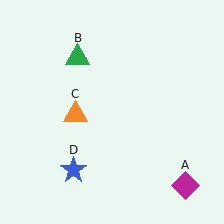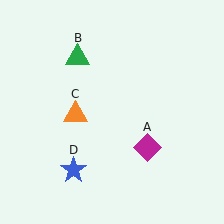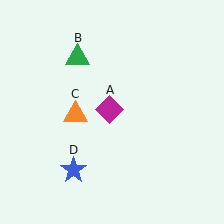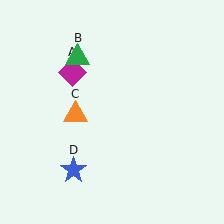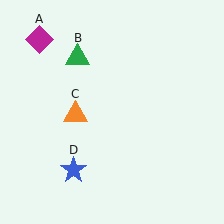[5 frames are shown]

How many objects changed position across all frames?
1 object changed position: magenta diamond (object A).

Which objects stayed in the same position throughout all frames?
Green triangle (object B) and orange triangle (object C) and blue star (object D) remained stationary.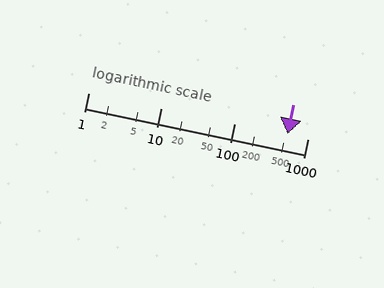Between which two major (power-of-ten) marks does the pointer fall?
The pointer is between 100 and 1000.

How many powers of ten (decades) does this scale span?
The scale spans 3 decades, from 1 to 1000.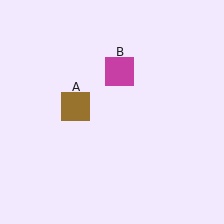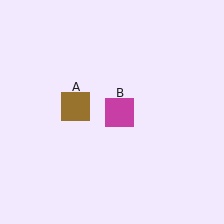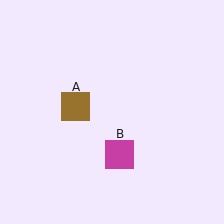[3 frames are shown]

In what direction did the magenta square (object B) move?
The magenta square (object B) moved down.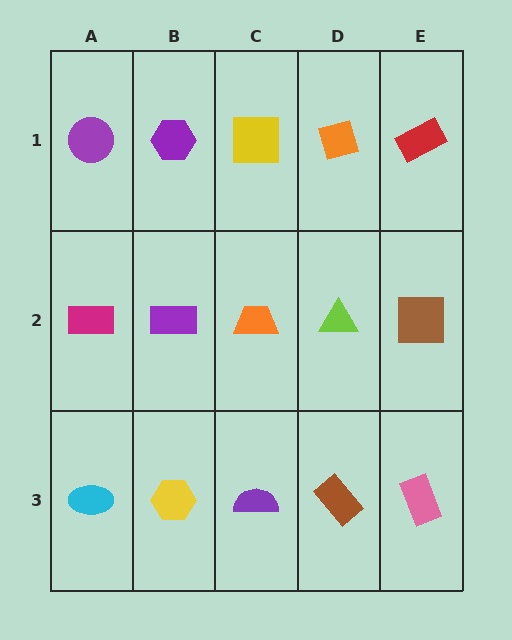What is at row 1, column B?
A purple hexagon.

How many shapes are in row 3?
5 shapes.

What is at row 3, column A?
A cyan ellipse.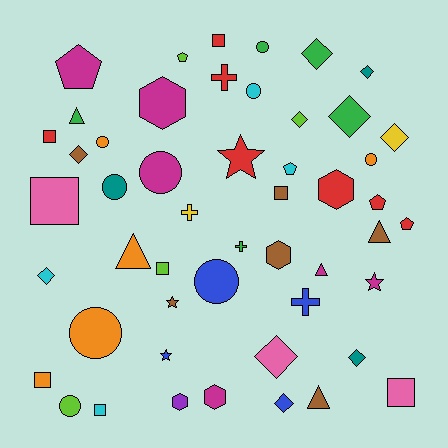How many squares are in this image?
There are 8 squares.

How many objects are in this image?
There are 50 objects.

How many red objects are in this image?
There are 7 red objects.